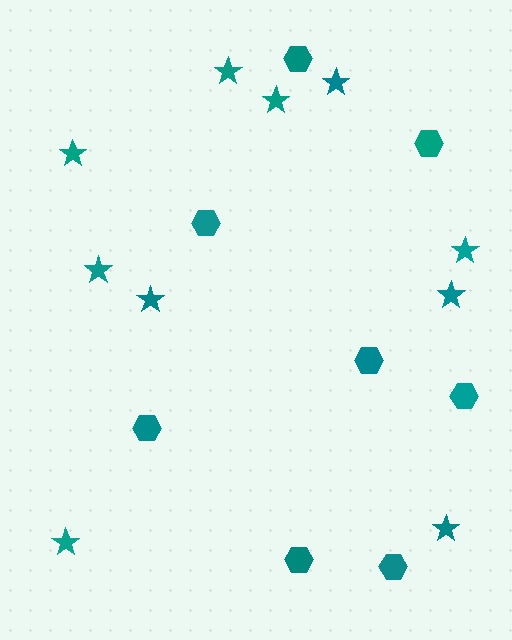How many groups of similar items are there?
There are 2 groups: one group of stars (10) and one group of hexagons (8).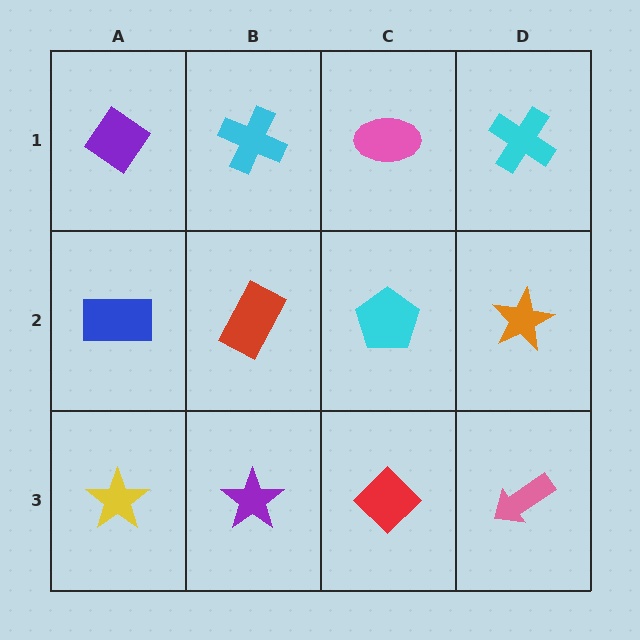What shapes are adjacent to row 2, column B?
A cyan cross (row 1, column B), a purple star (row 3, column B), a blue rectangle (row 2, column A), a cyan pentagon (row 2, column C).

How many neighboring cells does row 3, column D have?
2.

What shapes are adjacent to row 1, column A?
A blue rectangle (row 2, column A), a cyan cross (row 1, column B).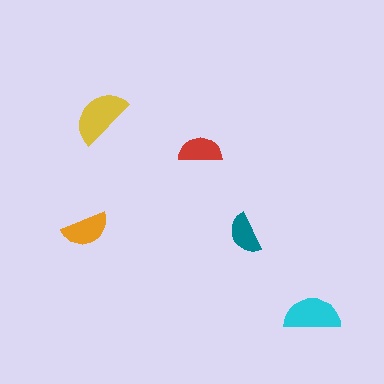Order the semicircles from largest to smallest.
the yellow one, the cyan one, the orange one, the red one, the teal one.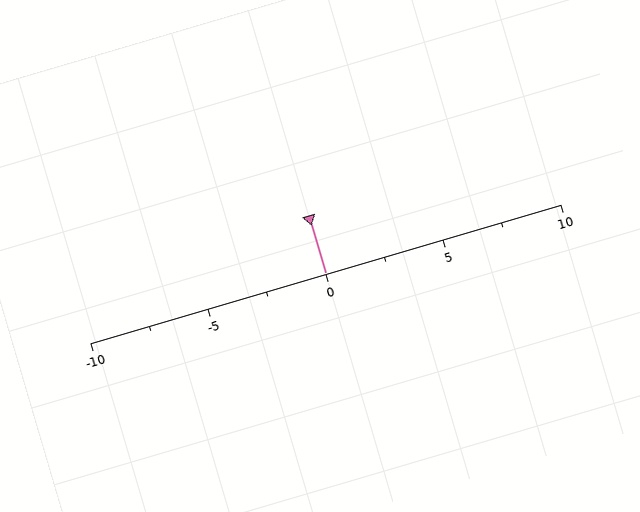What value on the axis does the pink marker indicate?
The marker indicates approximately 0.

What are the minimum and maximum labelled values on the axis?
The axis runs from -10 to 10.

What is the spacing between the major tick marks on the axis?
The major ticks are spaced 5 apart.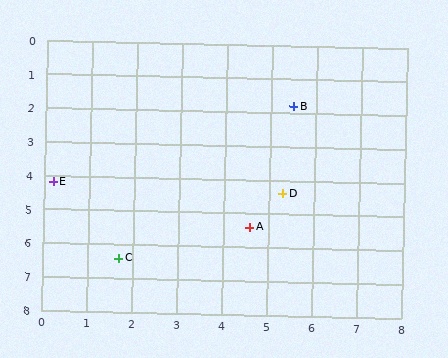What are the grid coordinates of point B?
Point B is at approximately (5.5, 1.8).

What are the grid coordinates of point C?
Point C is at approximately (1.7, 6.4).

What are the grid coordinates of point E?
Point E is at approximately (0.2, 4.2).